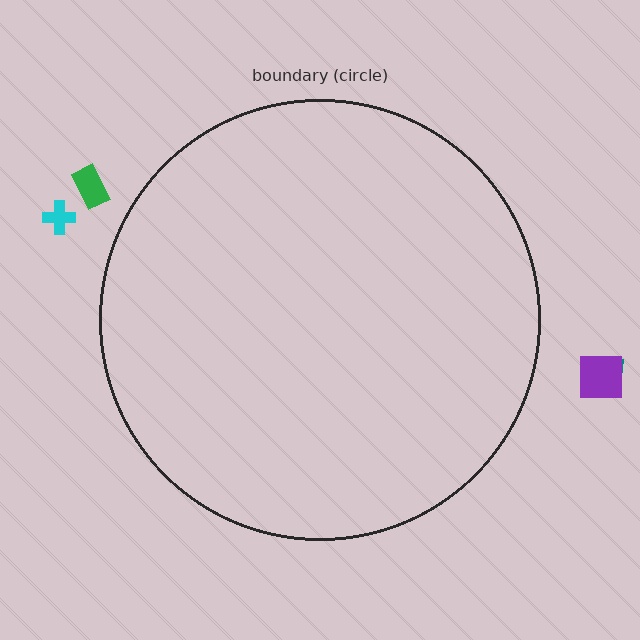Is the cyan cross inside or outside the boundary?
Outside.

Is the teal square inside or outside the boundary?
Outside.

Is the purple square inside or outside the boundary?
Outside.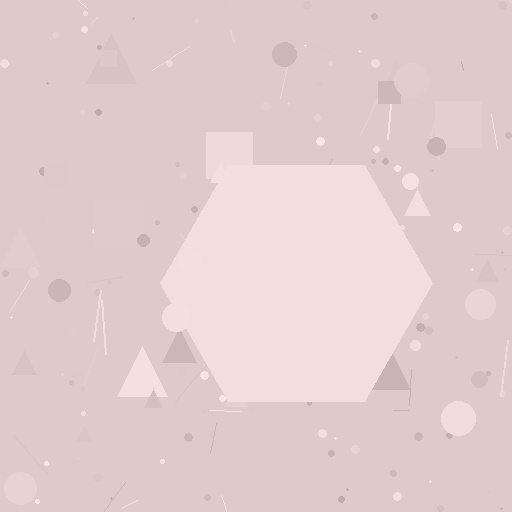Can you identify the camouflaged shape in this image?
The camouflaged shape is a hexagon.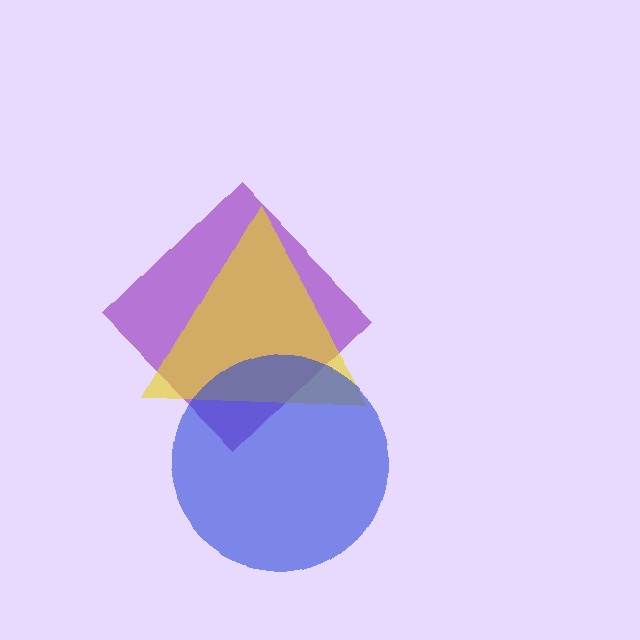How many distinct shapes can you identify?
There are 3 distinct shapes: a purple diamond, a yellow triangle, a blue circle.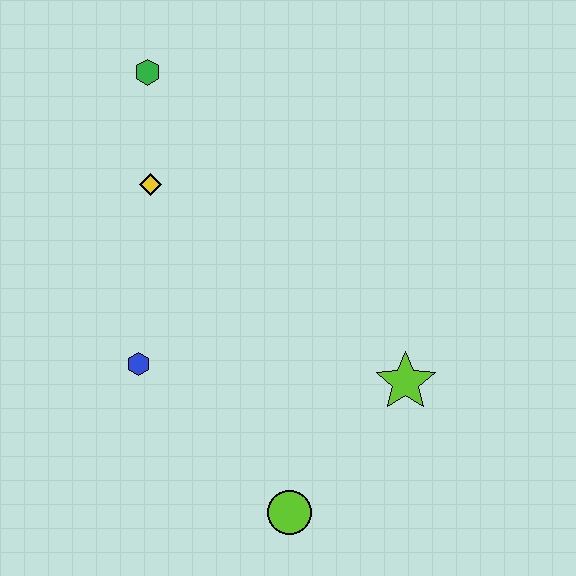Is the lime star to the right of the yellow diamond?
Yes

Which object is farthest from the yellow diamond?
The lime circle is farthest from the yellow diamond.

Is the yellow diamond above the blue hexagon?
Yes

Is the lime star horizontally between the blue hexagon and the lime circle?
No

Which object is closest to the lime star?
The lime circle is closest to the lime star.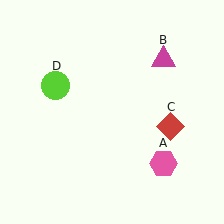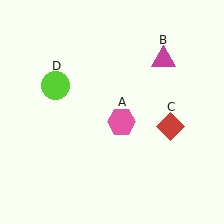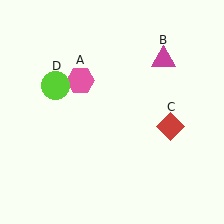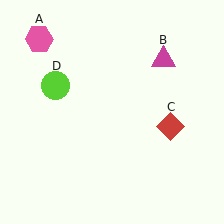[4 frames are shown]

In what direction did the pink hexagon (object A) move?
The pink hexagon (object A) moved up and to the left.